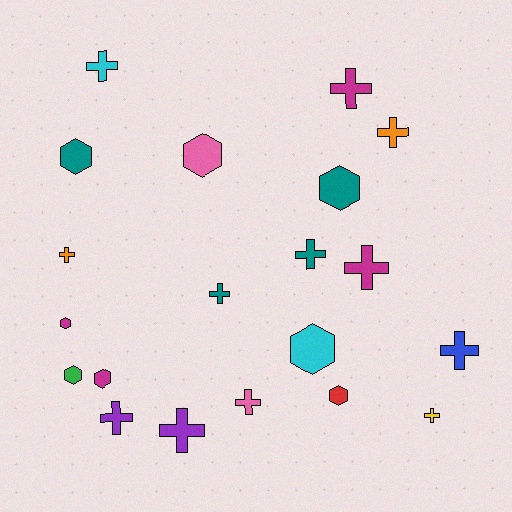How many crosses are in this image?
There are 12 crosses.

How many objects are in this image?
There are 20 objects.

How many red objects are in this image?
There is 1 red object.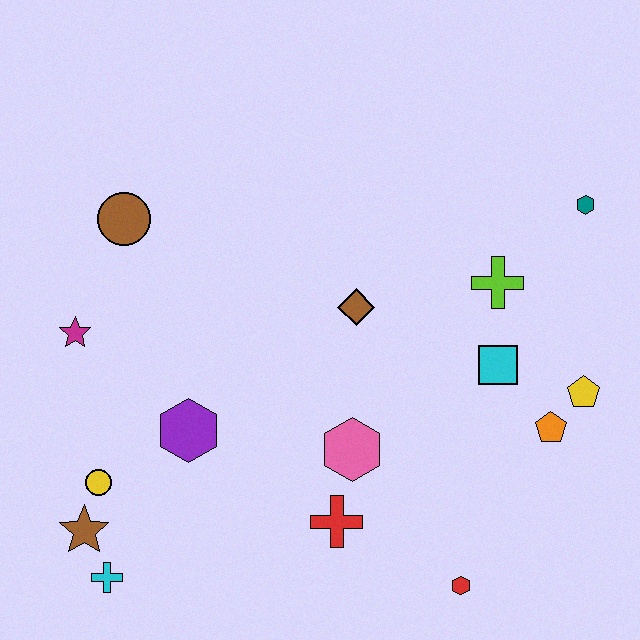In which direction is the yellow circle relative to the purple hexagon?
The yellow circle is to the left of the purple hexagon.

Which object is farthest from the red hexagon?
The brown circle is farthest from the red hexagon.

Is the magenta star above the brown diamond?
No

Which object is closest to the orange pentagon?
The yellow pentagon is closest to the orange pentagon.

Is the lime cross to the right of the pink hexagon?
Yes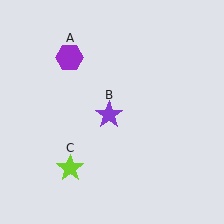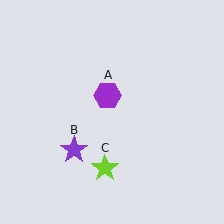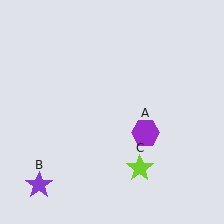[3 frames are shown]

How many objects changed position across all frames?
3 objects changed position: purple hexagon (object A), purple star (object B), lime star (object C).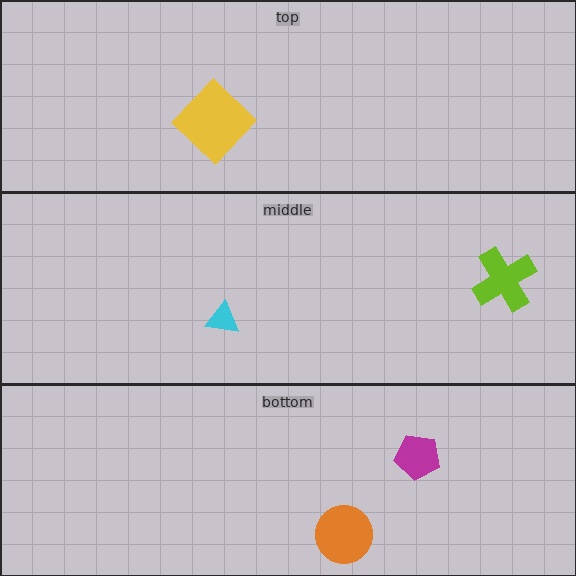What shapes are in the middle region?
The lime cross, the cyan triangle.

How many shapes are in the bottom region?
2.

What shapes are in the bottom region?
The orange circle, the magenta pentagon.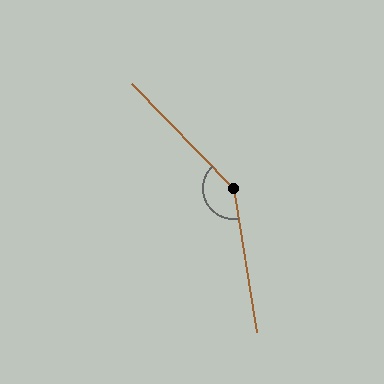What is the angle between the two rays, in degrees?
Approximately 145 degrees.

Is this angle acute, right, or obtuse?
It is obtuse.